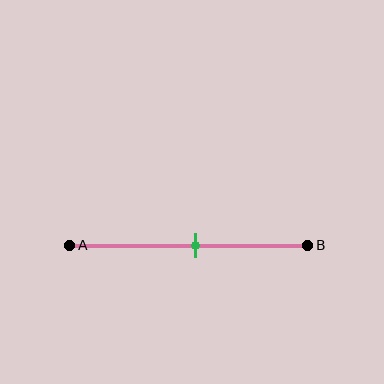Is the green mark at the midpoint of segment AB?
Yes, the mark is approximately at the midpoint.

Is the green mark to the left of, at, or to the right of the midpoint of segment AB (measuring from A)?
The green mark is approximately at the midpoint of segment AB.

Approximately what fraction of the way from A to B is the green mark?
The green mark is approximately 55% of the way from A to B.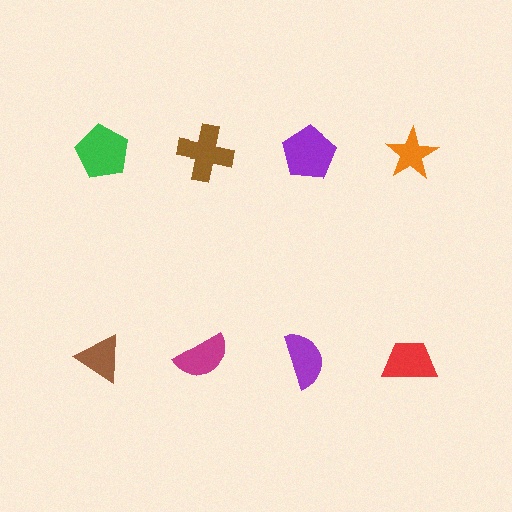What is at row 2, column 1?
A brown triangle.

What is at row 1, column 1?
A green pentagon.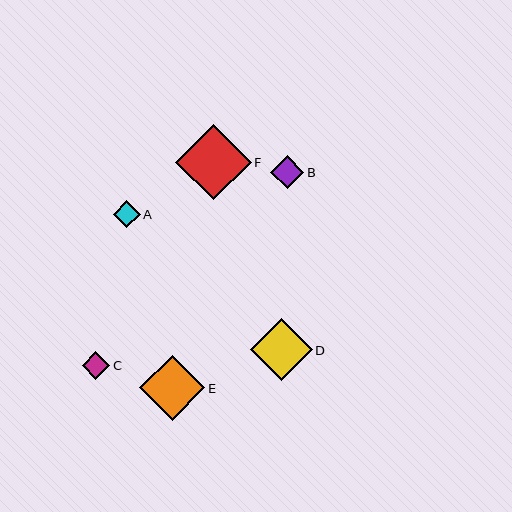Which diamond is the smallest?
Diamond A is the smallest with a size of approximately 27 pixels.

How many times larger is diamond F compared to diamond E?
Diamond F is approximately 1.2 times the size of diamond E.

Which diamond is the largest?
Diamond F is the largest with a size of approximately 76 pixels.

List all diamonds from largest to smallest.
From largest to smallest: F, E, D, B, C, A.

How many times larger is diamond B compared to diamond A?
Diamond B is approximately 1.2 times the size of diamond A.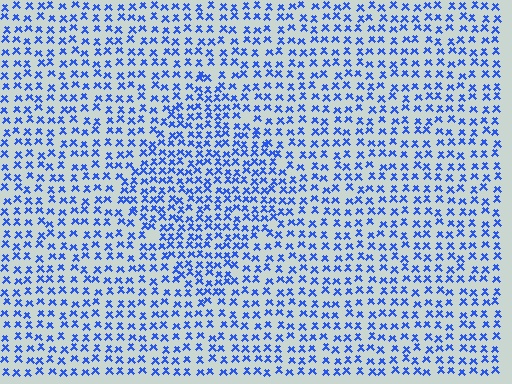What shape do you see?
I see a diamond.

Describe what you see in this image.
The image contains small blue elements arranged at two different densities. A diamond-shaped region is visible where the elements are more densely packed than the surrounding area.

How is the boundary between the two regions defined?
The boundary is defined by a change in element density (approximately 1.5x ratio). All elements are the same color, size, and shape.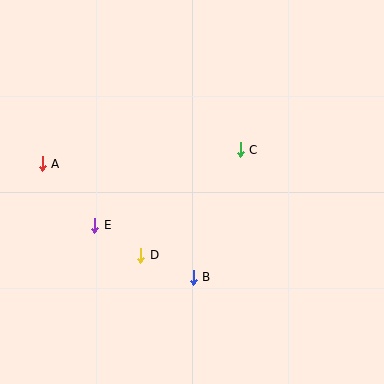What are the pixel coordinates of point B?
Point B is at (193, 277).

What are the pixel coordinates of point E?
Point E is at (95, 225).